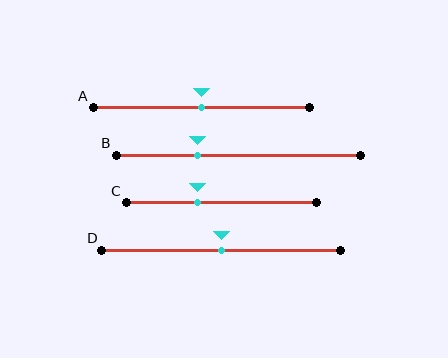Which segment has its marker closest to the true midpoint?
Segment A has its marker closest to the true midpoint.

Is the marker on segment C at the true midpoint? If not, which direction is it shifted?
No, the marker on segment C is shifted to the left by about 13% of the segment length.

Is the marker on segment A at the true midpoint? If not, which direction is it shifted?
Yes, the marker on segment A is at the true midpoint.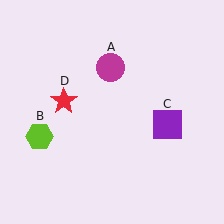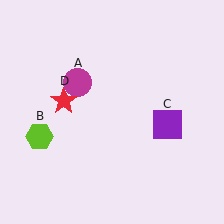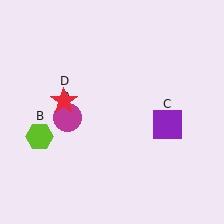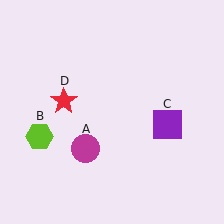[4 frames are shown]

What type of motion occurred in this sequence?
The magenta circle (object A) rotated counterclockwise around the center of the scene.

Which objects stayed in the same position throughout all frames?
Lime hexagon (object B) and purple square (object C) and red star (object D) remained stationary.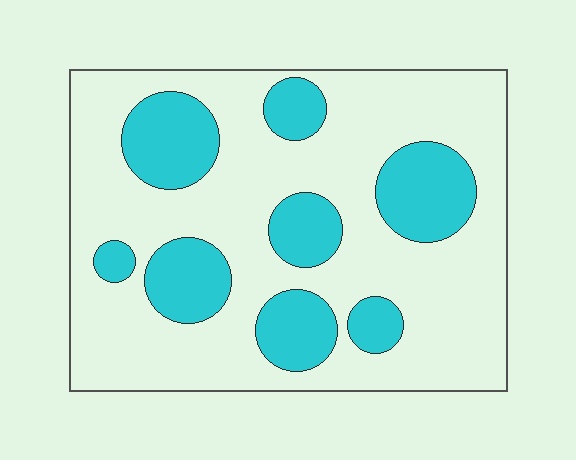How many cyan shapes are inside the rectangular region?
8.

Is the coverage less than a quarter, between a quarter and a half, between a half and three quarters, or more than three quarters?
Between a quarter and a half.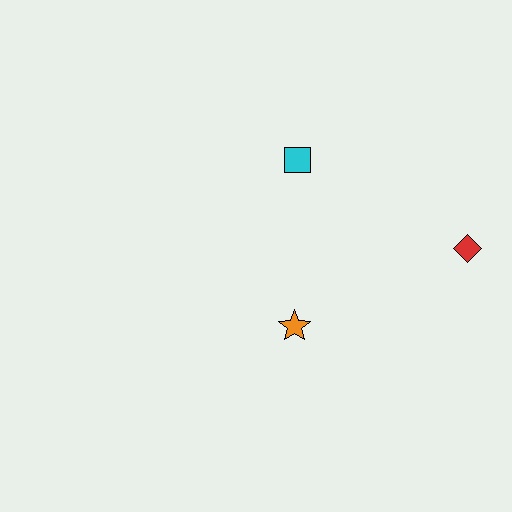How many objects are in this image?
There are 3 objects.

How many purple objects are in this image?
There are no purple objects.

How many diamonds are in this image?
There is 1 diamond.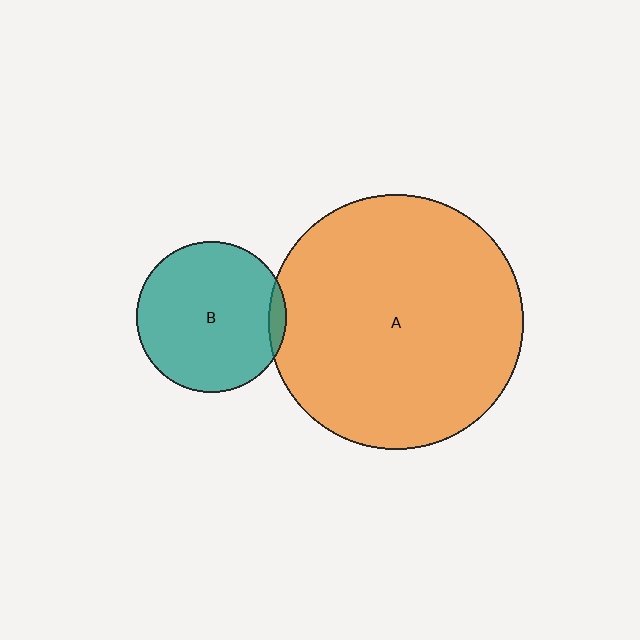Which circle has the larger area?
Circle A (orange).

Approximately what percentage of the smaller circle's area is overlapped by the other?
Approximately 5%.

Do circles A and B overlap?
Yes.